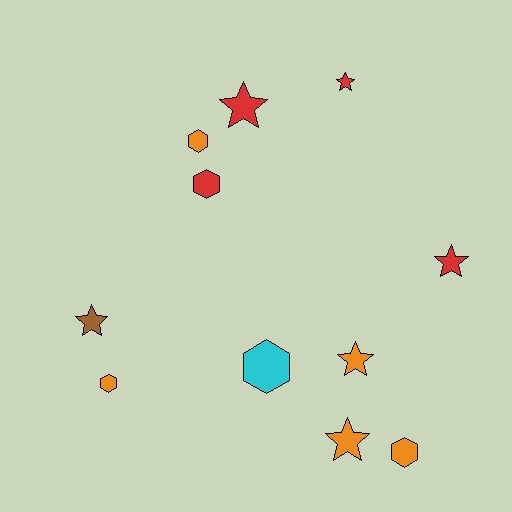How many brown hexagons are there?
There are no brown hexagons.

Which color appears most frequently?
Orange, with 5 objects.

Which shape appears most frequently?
Star, with 6 objects.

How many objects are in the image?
There are 11 objects.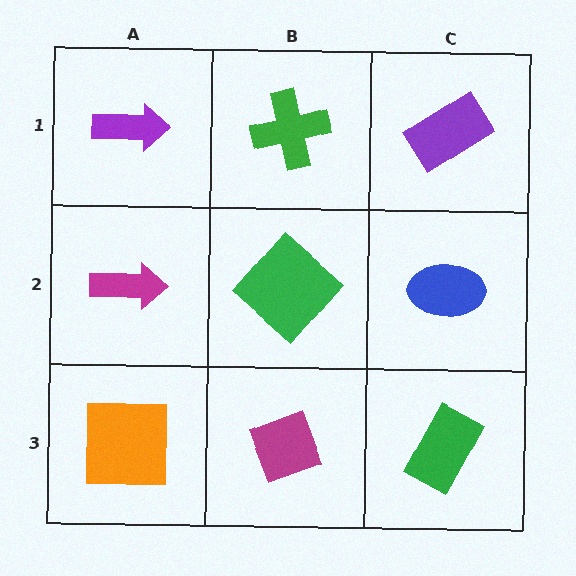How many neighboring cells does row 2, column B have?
4.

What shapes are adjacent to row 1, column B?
A green diamond (row 2, column B), a purple arrow (row 1, column A), a purple rectangle (row 1, column C).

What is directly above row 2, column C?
A purple rectangle.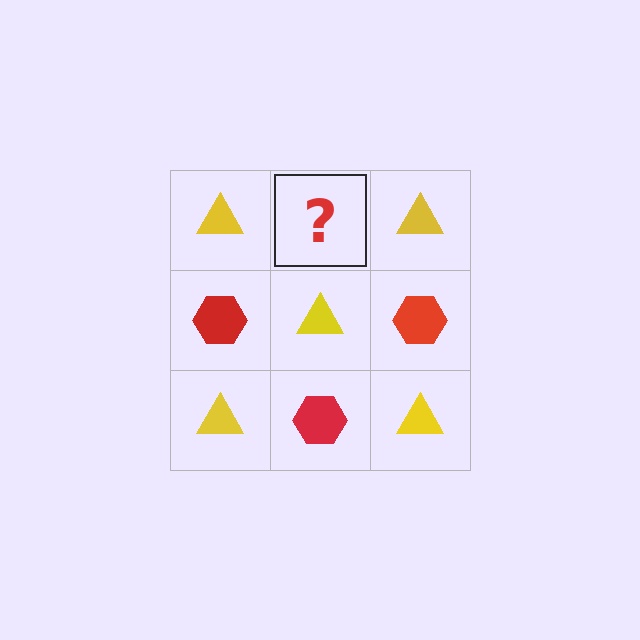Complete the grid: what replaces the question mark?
The question mark should be replaced with a red hexagon.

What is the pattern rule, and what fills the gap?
The rule is that it alternates yellow triangle and red hexagon in a checkerboard pattern. The gap should be filled with a red hexagon.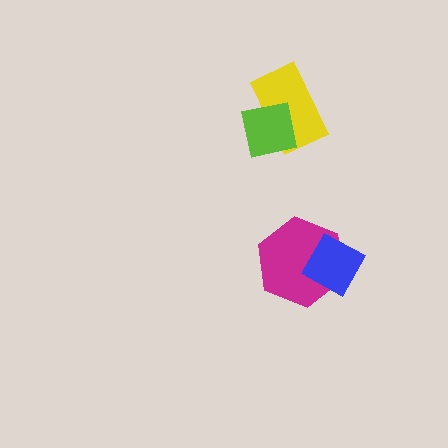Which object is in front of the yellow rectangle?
The lime square is in front of the yellow rectangle.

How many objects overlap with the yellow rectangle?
1 object overlaps with the yellow rectangle.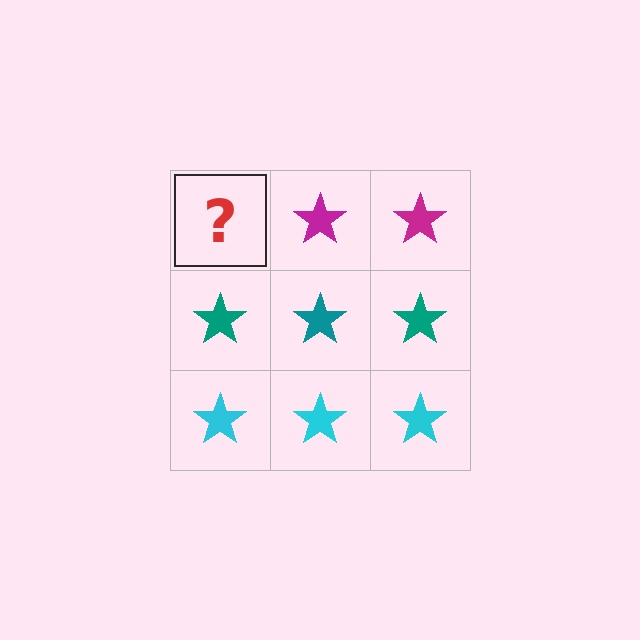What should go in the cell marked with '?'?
The missing cell should contain a magenta star.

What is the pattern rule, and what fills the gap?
The rule is that each row has a consistent color. The gap should be filled with a magenta star.